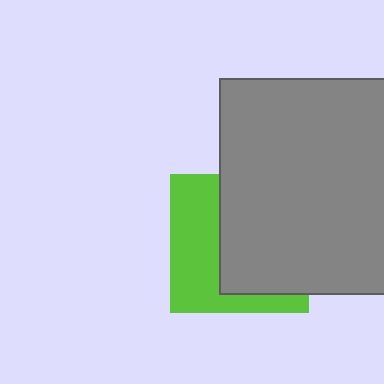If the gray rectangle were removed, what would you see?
You would see the complete lime square.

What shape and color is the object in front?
The object in front is a gray rectangle.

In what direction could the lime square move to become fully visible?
The lime square could move left. That would shift it out from behind the gray rectangle entirely.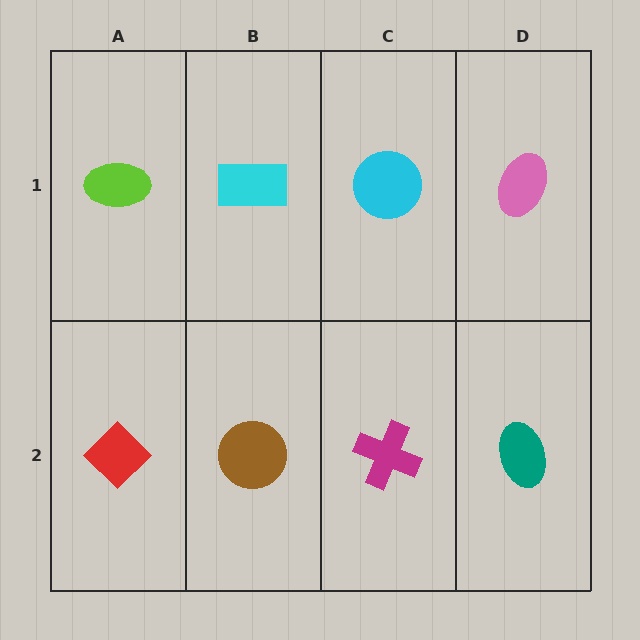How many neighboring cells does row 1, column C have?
3.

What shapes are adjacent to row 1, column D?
A teal ellipse (row 2, column D), a cyan circle (row 1, column C).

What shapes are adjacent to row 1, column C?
A magenta cross (row 2, column C), a cyan rectangle (row 1, column B), a pink ellipse (row 1, column D).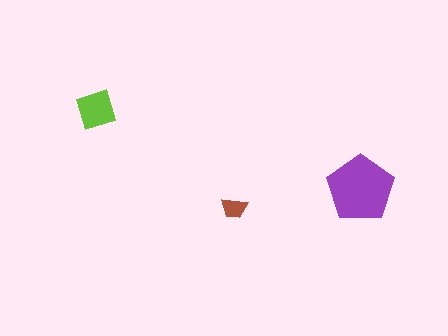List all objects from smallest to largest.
The brown trapezoid, the lime diamond, the purple pentagon.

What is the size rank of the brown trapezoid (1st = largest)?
3rd.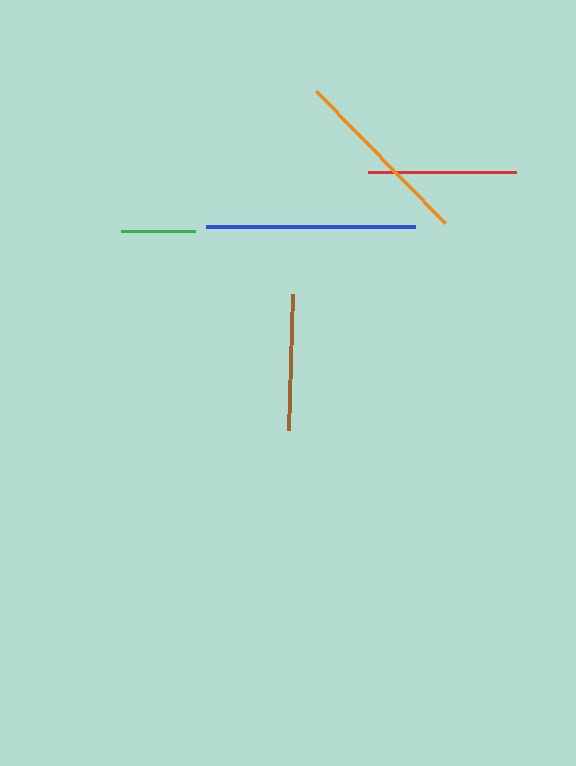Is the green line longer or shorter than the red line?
The red line is longer than the green line.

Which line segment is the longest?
The blue line is the longest at approximately 209 pixels.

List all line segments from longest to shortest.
From longest to shortest: blue, orange, red, brown, green.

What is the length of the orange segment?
The orange segment is approximately 185 pixels long.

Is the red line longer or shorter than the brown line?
The red line is longer than the brown line.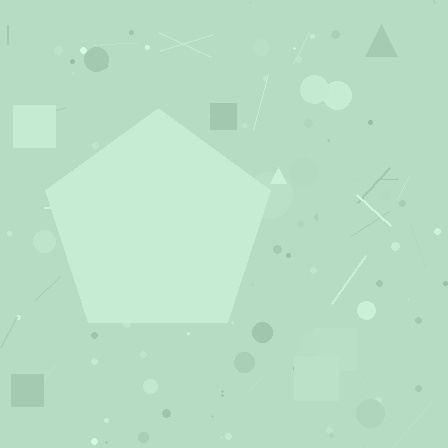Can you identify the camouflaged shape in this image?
The camouflaged shape is a pentagon.